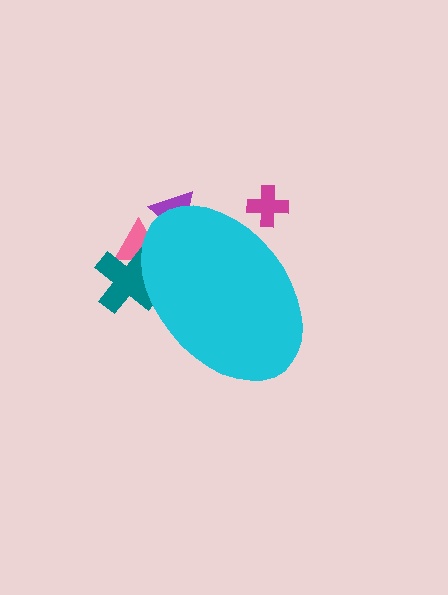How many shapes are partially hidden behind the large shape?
4 shapes are partially hidden.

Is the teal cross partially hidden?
Yes, the teal cross is partially hidden behind the cyan ellipse.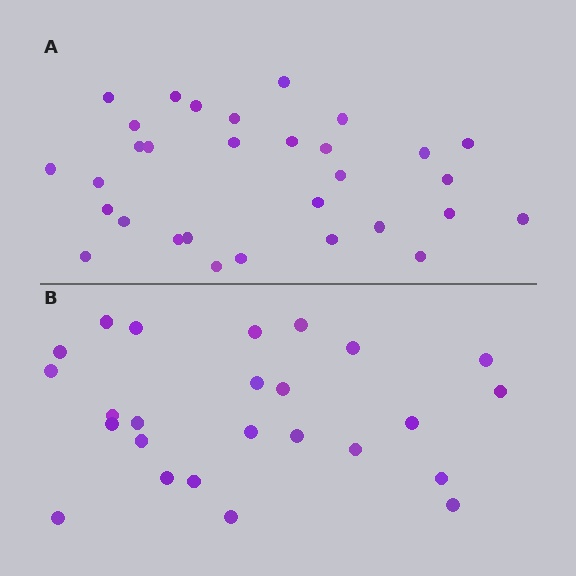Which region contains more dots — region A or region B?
Region A (the top region) has more dots.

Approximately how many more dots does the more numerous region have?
Region A has about 6 more dots than region B.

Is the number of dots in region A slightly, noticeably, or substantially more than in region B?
Region A has only slightly more — the two regions are fairly close. The ratio is roughly 1.2 to 1.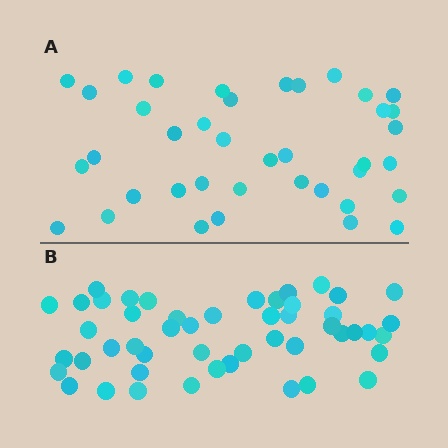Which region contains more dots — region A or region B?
Region B (the bottom region) has more dots.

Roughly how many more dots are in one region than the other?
Region B has roughly 10 or so more dots than region A.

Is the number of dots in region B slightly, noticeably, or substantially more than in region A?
Region B has noticeably more, but not dramatically so. The ratio is roughly 1.3 to 1.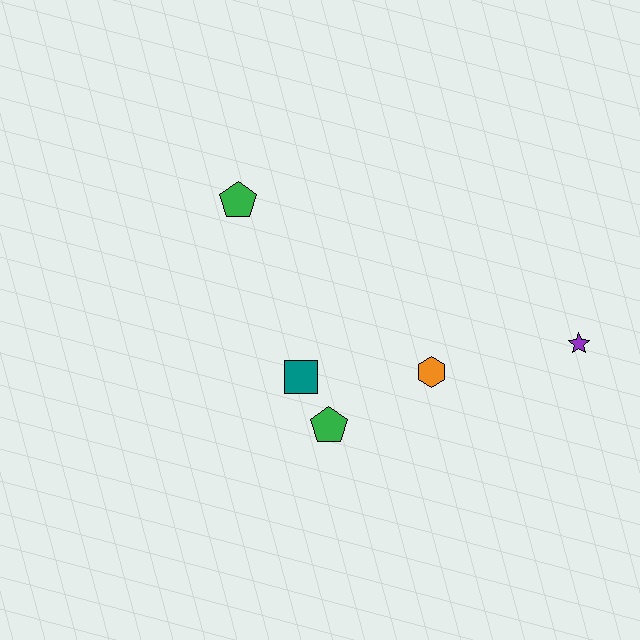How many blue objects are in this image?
There are no blue objects.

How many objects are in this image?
There are 5 objects.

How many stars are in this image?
There is 1 star.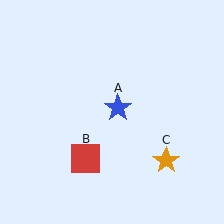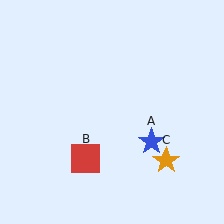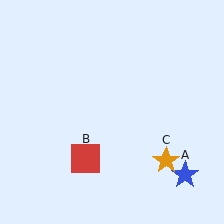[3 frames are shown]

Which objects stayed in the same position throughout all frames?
Red square (object B) and orange star (object C) remained stationary.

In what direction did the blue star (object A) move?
The blue star (object A) moved down and to the right.